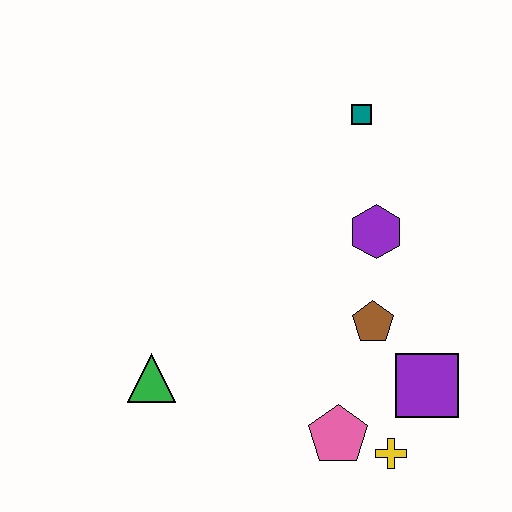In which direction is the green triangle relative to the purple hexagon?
The green triangle is to the left of the purple hexagon.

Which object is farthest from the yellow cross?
The teal square is farthest from the yellow cross.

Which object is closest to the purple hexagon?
The brown pentagon is closest to the purple hexagon.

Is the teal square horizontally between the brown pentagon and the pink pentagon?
Yes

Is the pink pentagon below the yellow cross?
No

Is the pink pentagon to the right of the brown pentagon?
No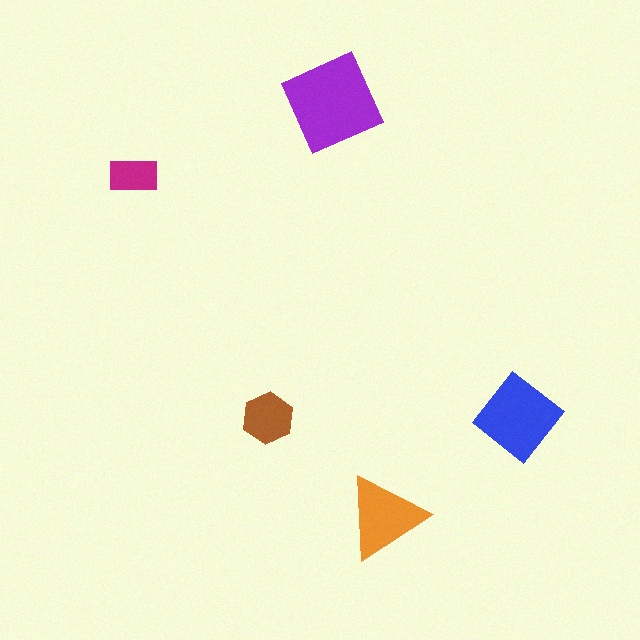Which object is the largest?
The purple diamond.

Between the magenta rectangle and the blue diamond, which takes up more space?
The blue diamond.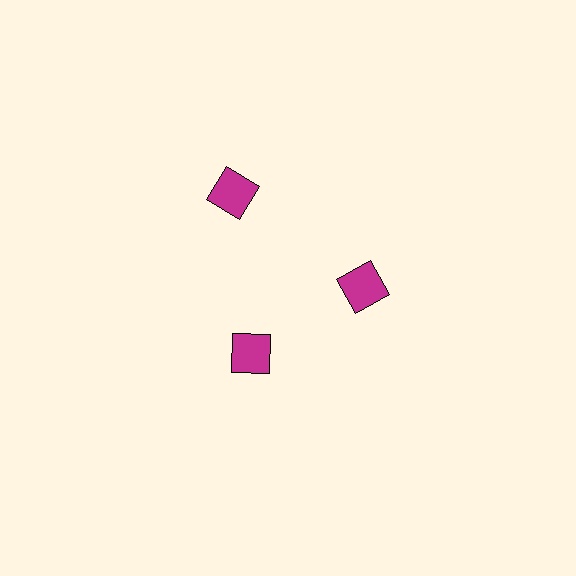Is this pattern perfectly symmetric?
No. The 3 magenta squares are arranged in a ring, but one element near the 11 o'clock position is pushed outward from the center, breaking the 3-fold rotational symmetry.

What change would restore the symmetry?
The symmetry would be restored by moving it inward, back onto the ring so that all 3 squares sit at equal angles and equal distance from the center.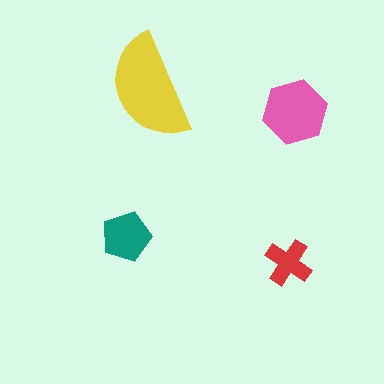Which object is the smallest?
The red cross.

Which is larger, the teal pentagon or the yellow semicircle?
The yellow semicircle.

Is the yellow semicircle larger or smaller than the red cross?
Larger.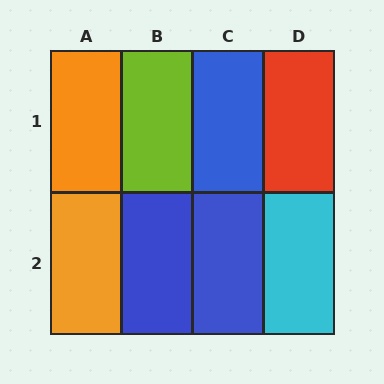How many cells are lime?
1 cell is lime.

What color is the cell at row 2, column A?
Orange.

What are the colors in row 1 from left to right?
Orange, lime, blue, red.